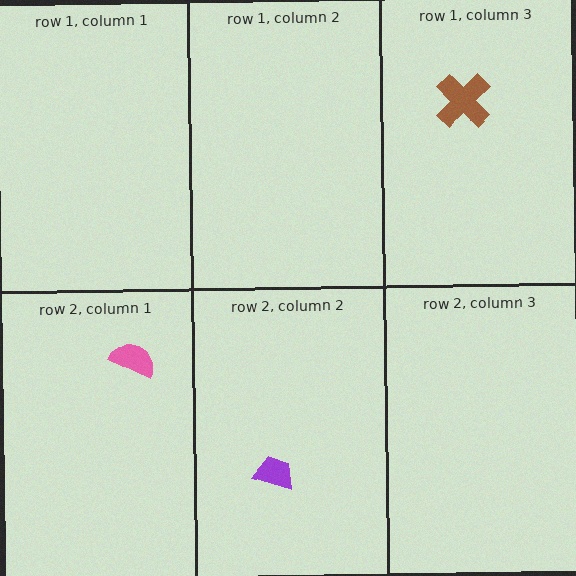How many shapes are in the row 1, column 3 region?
1.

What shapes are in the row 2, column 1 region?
The pink semicircle.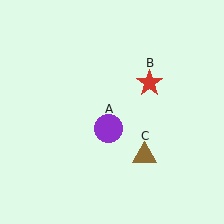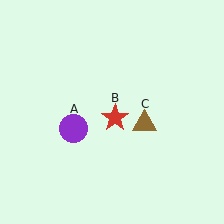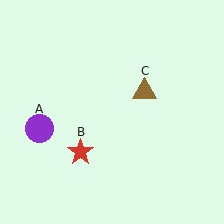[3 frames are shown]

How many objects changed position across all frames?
3 objects changed position: purple circle (object A), red star (object B), brown triangle (object C).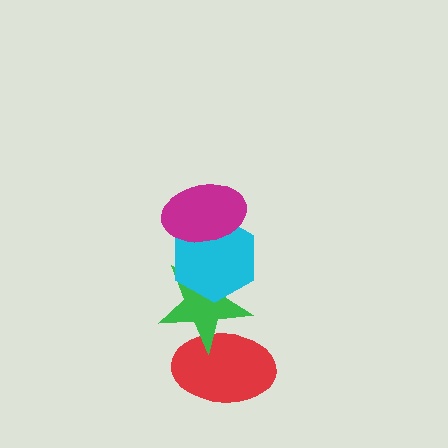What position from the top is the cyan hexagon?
The cyan hexagon is 2nd from the top.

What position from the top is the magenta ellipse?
The magenta ellipse is 1st from the top.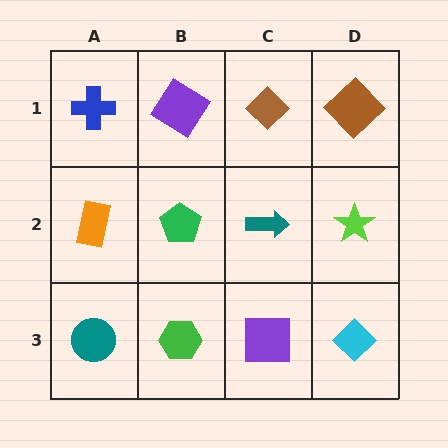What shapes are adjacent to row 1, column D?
A lime star (row 2, column D), a brown diamond (row 1, column C).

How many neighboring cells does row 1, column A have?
2.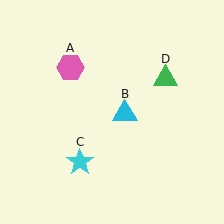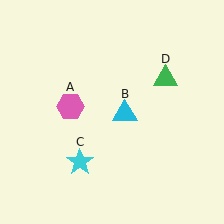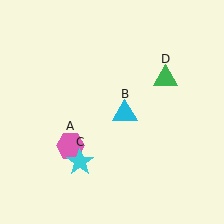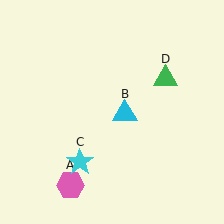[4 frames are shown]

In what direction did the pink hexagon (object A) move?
The pink hexagon (object A) moved down.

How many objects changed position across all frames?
1 object changed position: pink hexagon (object A).